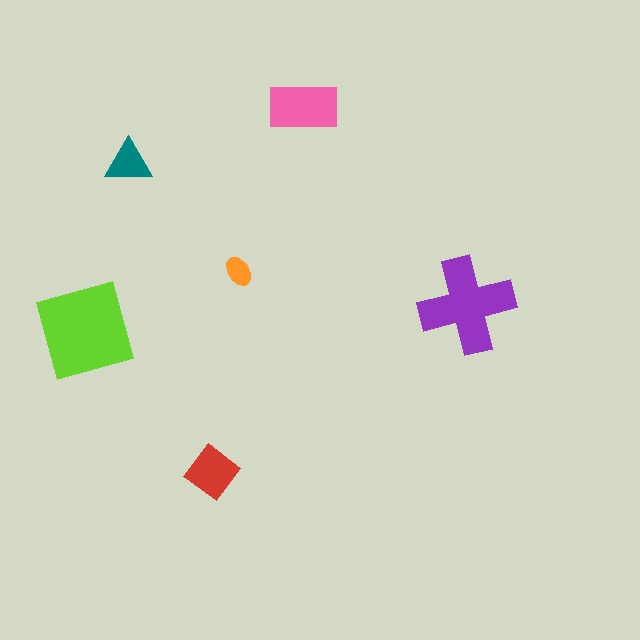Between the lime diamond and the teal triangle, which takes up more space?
The lime diamond.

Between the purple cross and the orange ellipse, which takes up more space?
The purple cross.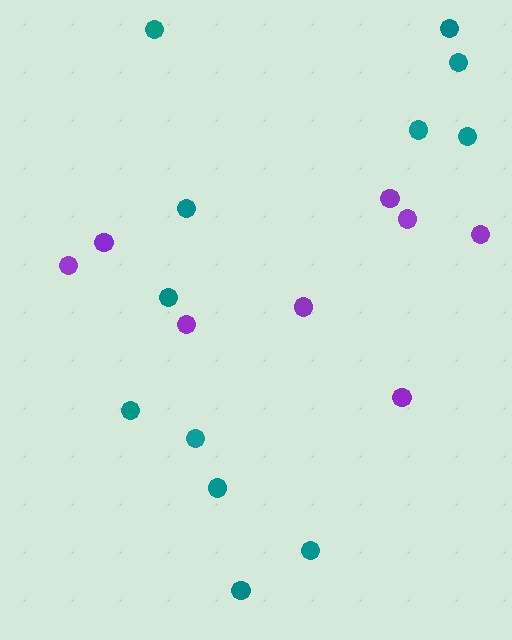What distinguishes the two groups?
There are 2 groups: one group of purple circles (8) and one group of teal circles (12).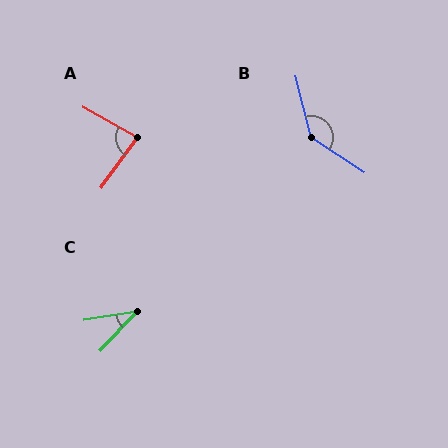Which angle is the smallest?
C, at approximately 37 degrees.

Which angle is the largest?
B, at approximately 138 degrees.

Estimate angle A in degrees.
Approximately 84 degrees.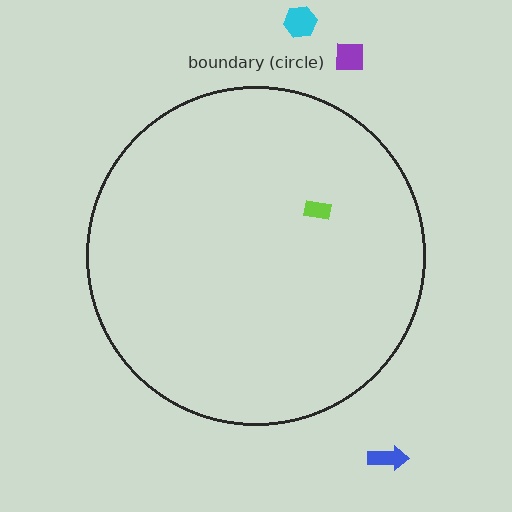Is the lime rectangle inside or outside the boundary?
Inside.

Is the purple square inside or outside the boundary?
Outside.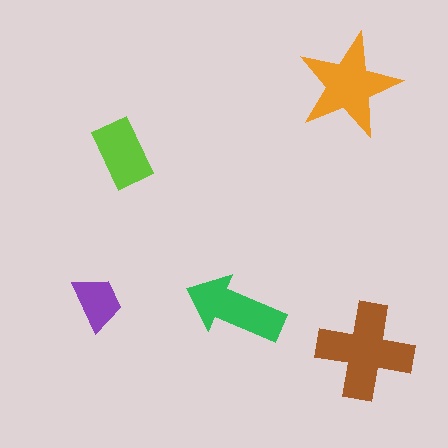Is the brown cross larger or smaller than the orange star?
Larger.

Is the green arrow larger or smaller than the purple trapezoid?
Larger.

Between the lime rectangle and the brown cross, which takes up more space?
The brown cross.